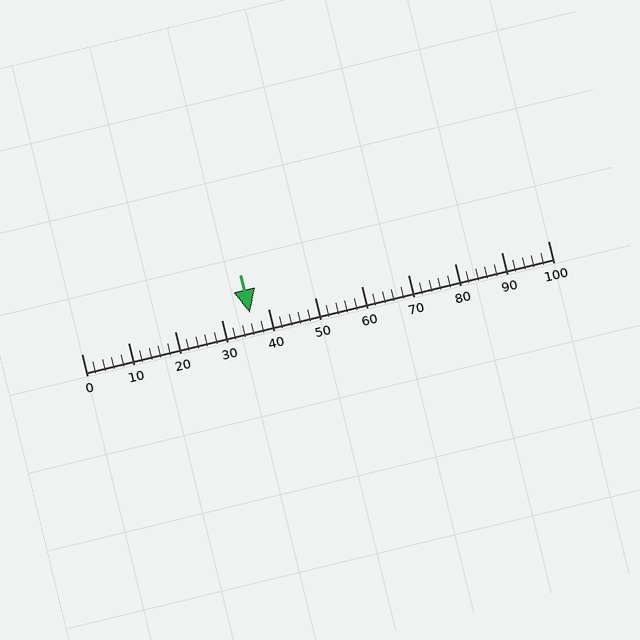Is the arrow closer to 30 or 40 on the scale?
The arrow is closer to 40.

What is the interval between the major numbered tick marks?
The major tick marks are spaced 10 units apart.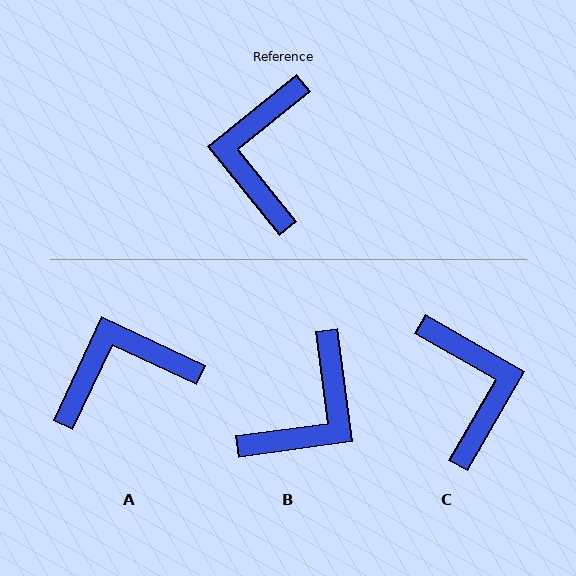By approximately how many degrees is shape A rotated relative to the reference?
Approximately 64 degrees clockwise.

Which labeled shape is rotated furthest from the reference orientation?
C, about 159 degrees away.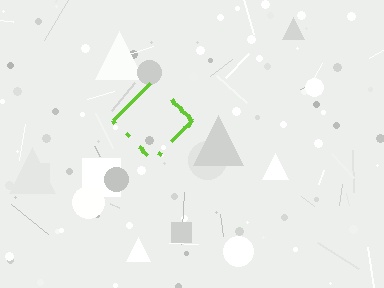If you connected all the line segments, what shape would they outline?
They would outline a diamond.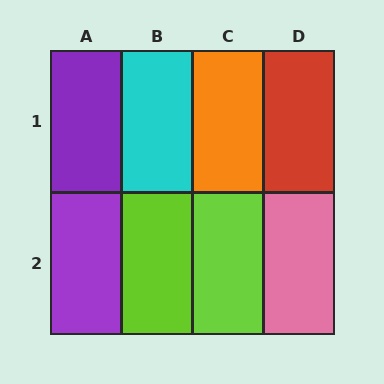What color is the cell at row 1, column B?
Cyan.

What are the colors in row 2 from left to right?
Purple, lime, lime, pink.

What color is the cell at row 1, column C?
Orange.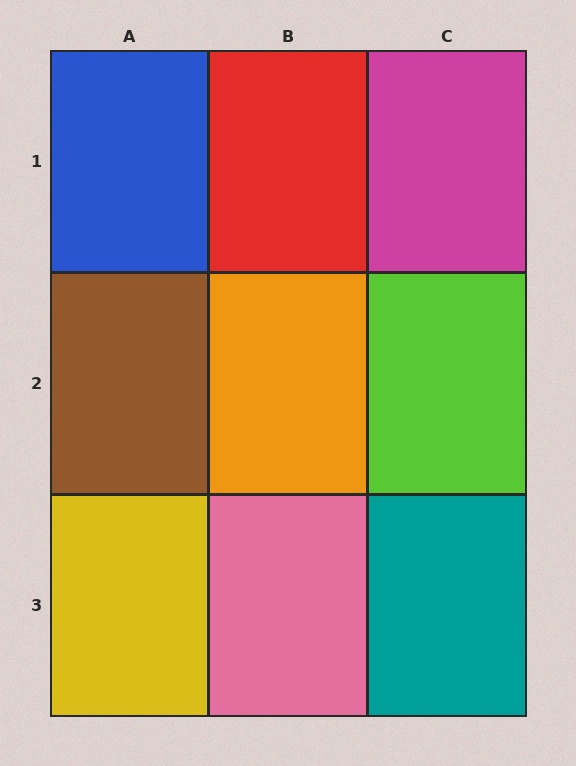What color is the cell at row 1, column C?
Magenta.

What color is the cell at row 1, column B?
Red.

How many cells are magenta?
1 cell is magenta.